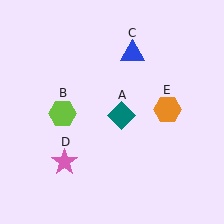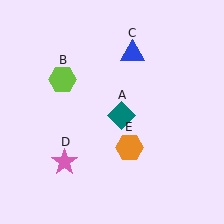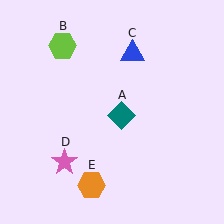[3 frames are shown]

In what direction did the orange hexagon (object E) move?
The orange hexagon (object E) moved down and to the left.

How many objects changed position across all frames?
2 objects changed position: lime hexagon (object B), orange hexagon (object E).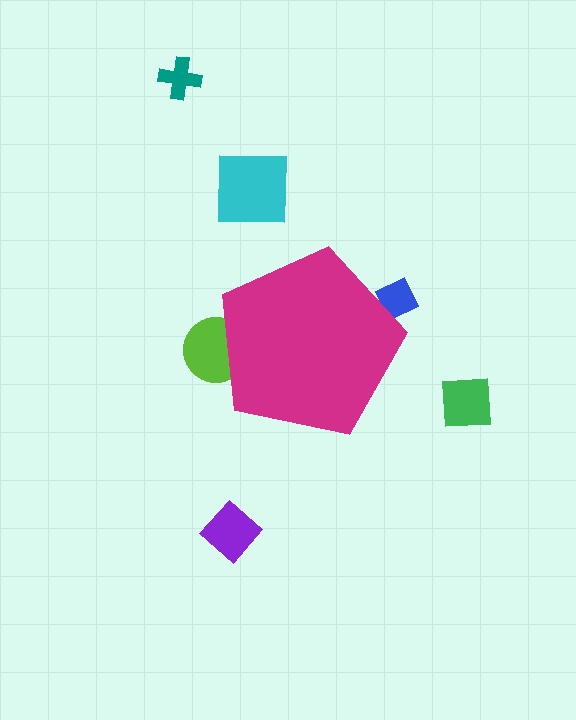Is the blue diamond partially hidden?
Yes, the blue diamond is partially hidden behind the magenta pentagon.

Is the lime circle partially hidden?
Yes, the lime circle is partially hidden behind the magenta pentagon.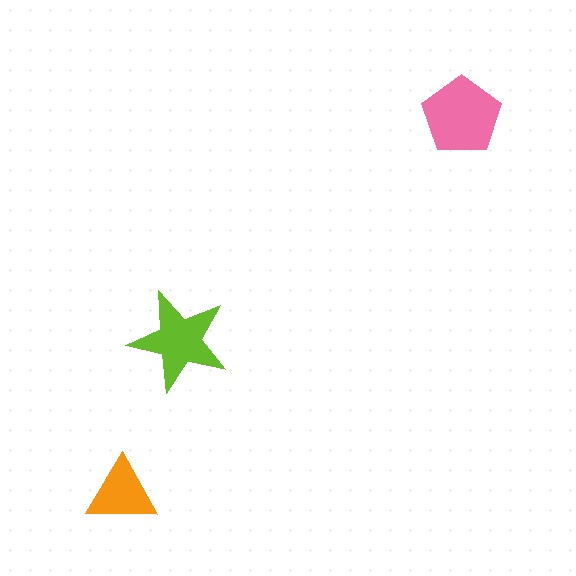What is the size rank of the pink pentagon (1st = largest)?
1st.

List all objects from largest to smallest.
The pink pentagon, the lime star, the orange triangle.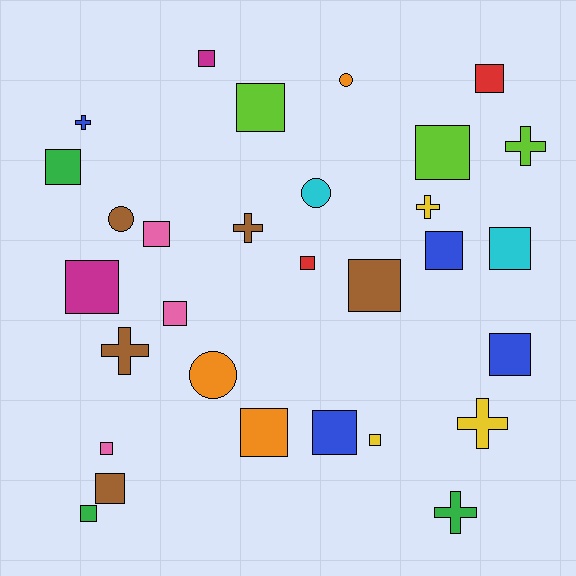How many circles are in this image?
There are 4 circles.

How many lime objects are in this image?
There are 3 lime objects.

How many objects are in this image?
There are 30 objects.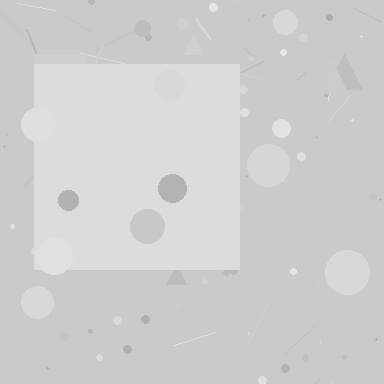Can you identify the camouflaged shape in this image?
The camouflaged shape is a square.